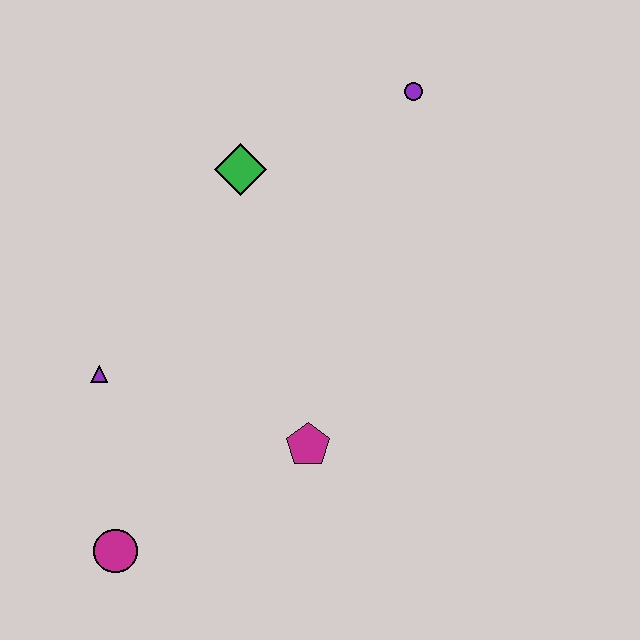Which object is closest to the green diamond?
The purple circle is closest to the green diamond.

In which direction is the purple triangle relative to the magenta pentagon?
The purple triangle is to the left of the magenta pentagon.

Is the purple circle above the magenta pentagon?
Yes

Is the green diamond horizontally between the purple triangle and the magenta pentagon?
Yes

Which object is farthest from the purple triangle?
The purple circle is farthest from the purple triangle.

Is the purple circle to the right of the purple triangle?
Yes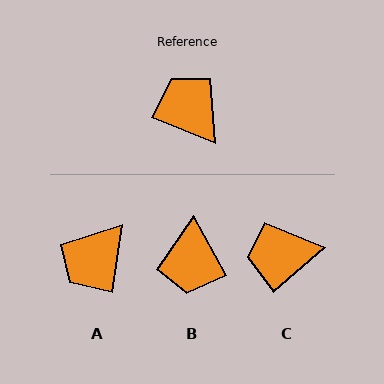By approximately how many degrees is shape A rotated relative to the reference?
Approximately 104 degrees counter-clockwise.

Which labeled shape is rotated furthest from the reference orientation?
B, about 141 degrees away.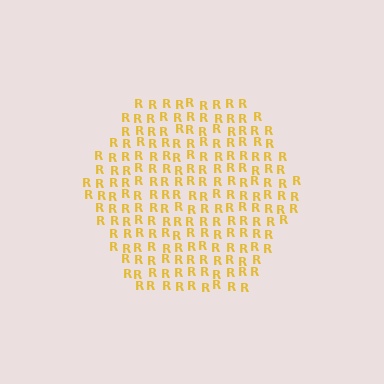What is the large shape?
The large shape is a hexagon.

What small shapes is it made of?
It is made of small letter R's.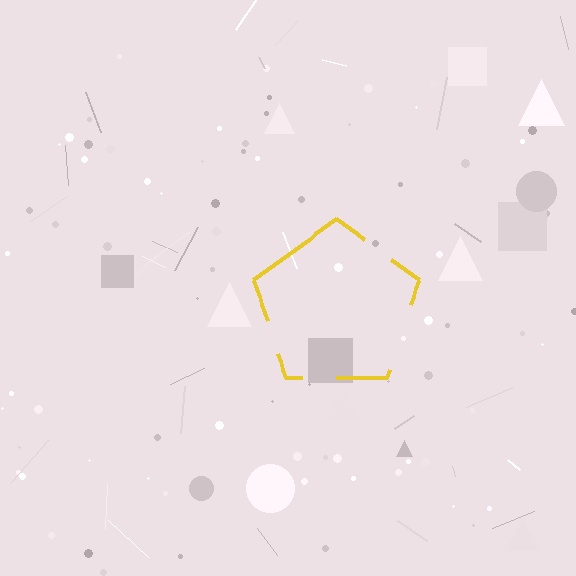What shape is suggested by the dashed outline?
The dashed outline suggests a pentagon.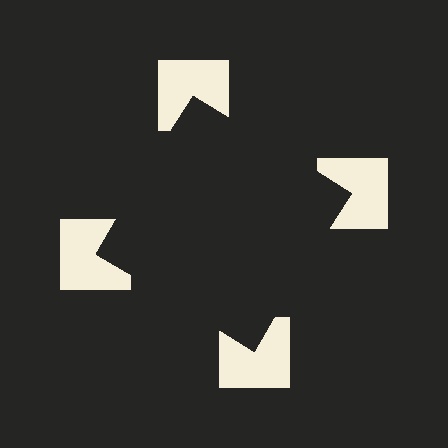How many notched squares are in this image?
There are 4 — one at each vertex of the illusory square.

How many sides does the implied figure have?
4 sides.